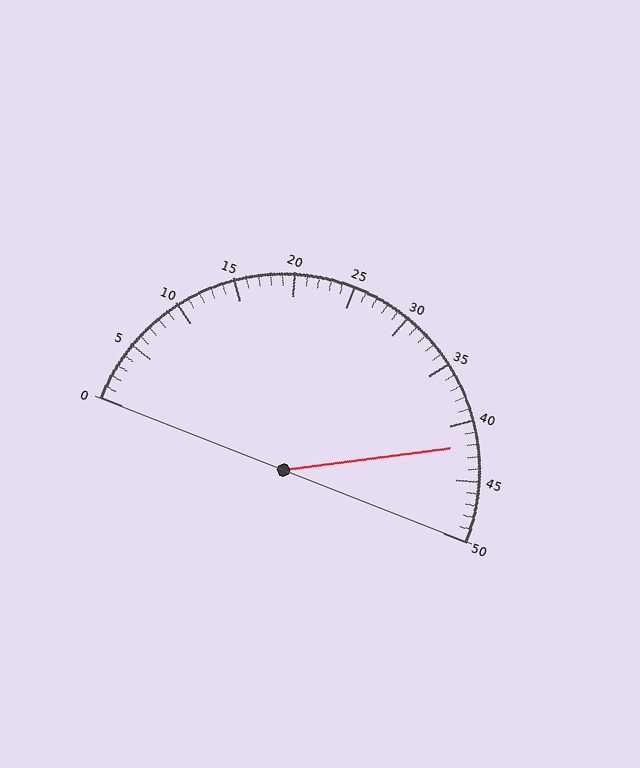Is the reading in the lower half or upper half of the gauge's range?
The reading is in the upper half of the range (0 to 50).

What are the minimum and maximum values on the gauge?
The gauge ranges from 0 to 50.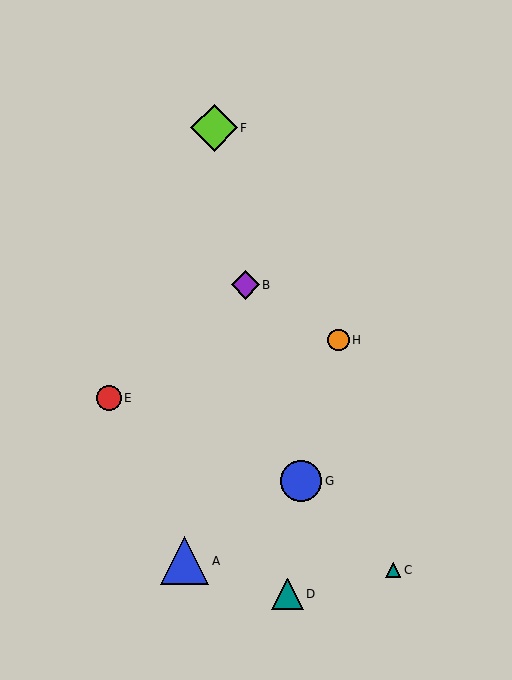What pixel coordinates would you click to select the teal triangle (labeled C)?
Click at (393, 570) to select the teal triangle C.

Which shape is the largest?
The blue triangle (labeled A) is the largest.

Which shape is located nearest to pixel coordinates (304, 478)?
The blue circle (labeled G) at (301, 481) is nearest to that location.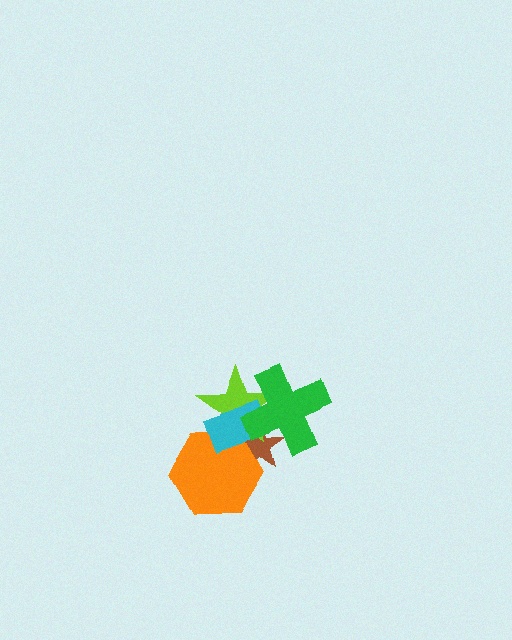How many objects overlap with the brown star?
4 objects overlap with the brown star.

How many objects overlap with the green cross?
3 objects overlap with the green cross.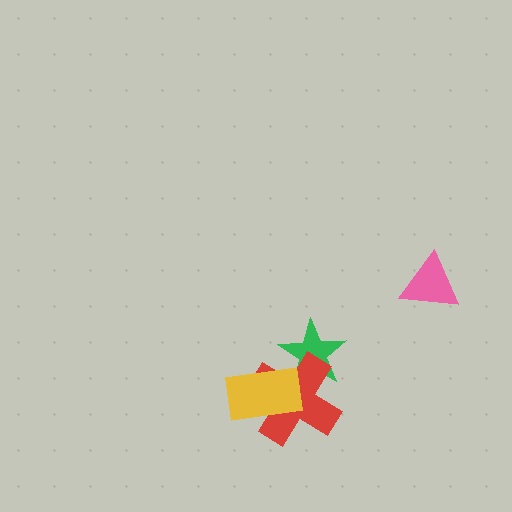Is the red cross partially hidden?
Yes, it is partially covered by another shape.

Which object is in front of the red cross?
The yellow rectangle is in front of the red cross.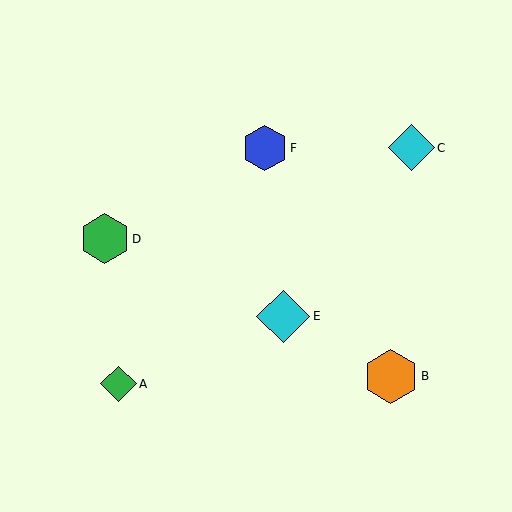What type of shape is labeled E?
Shape E is a cyan diamond.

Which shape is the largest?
The orange hexagon (labeled B) is the largest.